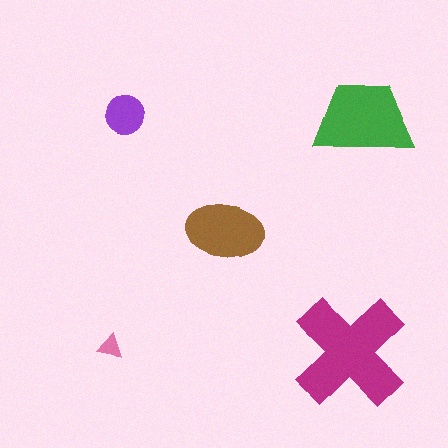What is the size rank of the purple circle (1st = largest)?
4th.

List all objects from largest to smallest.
The magenta cross, the green trapezoid, the brown ellipse, the purple circle, the pink triangle.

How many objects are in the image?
There are 5 objects in the image.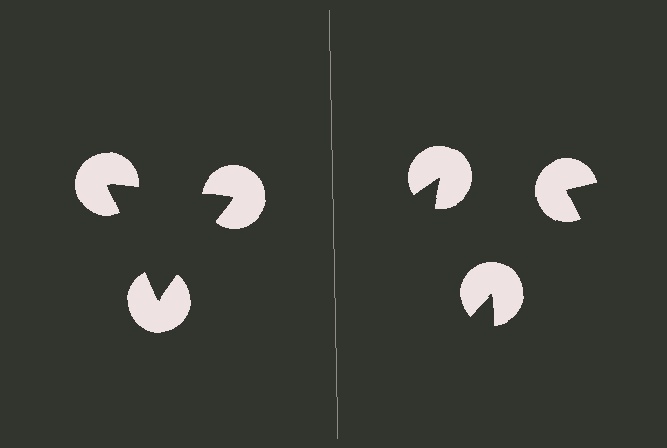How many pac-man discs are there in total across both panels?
6 — 3 on each side.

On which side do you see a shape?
An illusory triangle appears on the left side. On the right side the wedge cuts are rotated, so no coherent shape forms.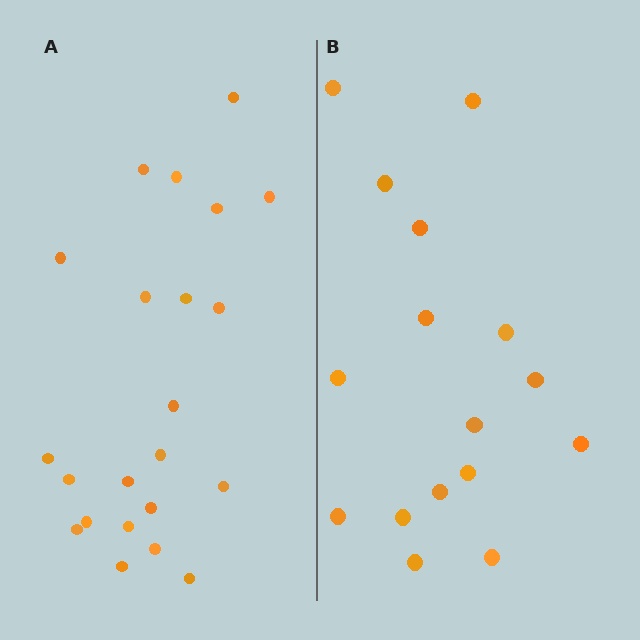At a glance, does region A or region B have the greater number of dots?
Region A (the left region) has more dots.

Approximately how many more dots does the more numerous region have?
Region A has about 6 more dots than region B.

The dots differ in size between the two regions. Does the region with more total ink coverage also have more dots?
No. Region B has more total ink coverage because its dots are larger, but region A actually contains more individual dots. Total area can be misleading — the number of items is what matters here.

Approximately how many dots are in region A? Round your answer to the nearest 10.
About 20 dots. (The exact count is 22, which rounds to 20.)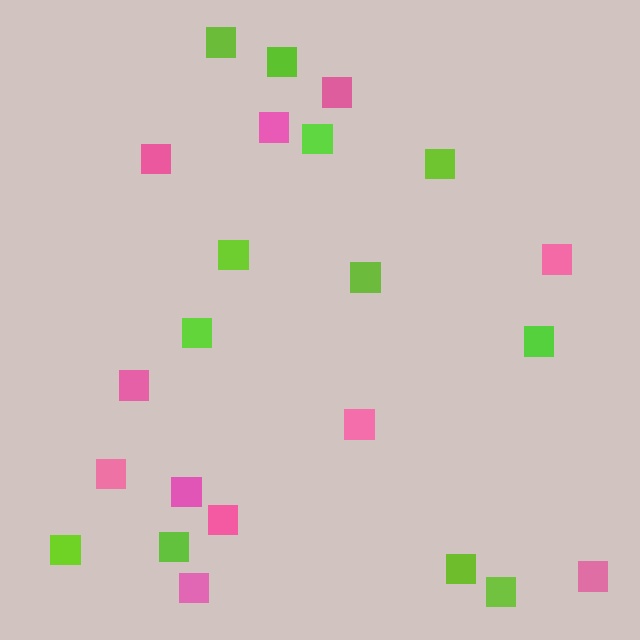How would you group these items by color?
There are 2 groups: one group of lime squares (12) and one group of pink squares (11).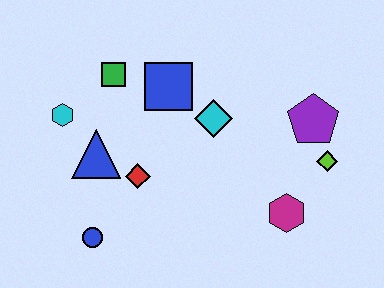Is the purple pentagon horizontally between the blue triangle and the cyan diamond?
No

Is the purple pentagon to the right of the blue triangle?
Yes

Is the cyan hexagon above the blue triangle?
Yes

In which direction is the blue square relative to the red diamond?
The blue square is above the red diamond.